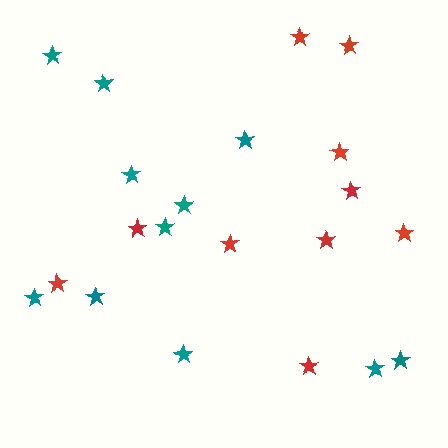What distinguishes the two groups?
There are 2 groups: one group of teal stars (11) and one group of red stars (10).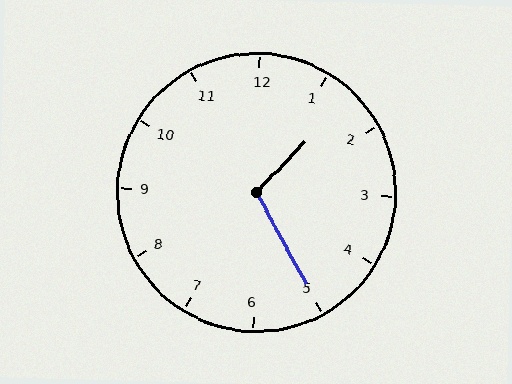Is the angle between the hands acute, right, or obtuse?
It is obtuse.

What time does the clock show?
1:25.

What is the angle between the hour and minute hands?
Approximately 108 degrees.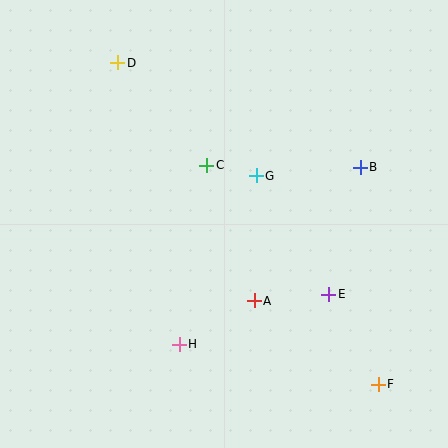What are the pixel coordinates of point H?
Point H is at (179, 344).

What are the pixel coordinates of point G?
Point G is at (256, 176).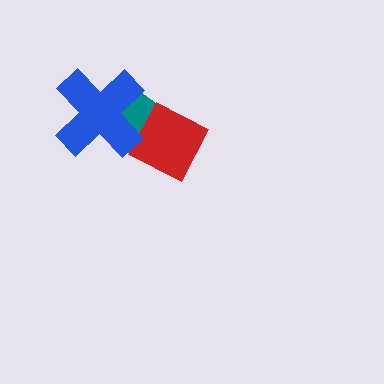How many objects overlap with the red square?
1 object overlaps with the red square.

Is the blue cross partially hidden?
No, no other shape covers it.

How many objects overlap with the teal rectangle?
2 objects overlap with the teal rectangle.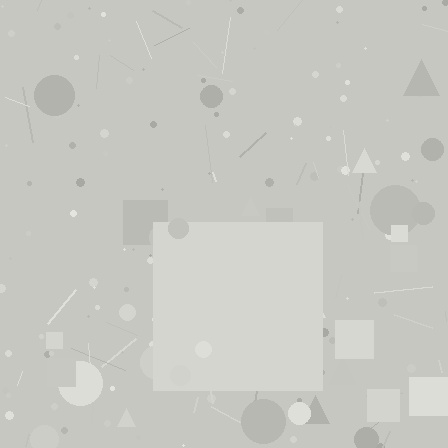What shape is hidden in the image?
A square is hidden in the image.